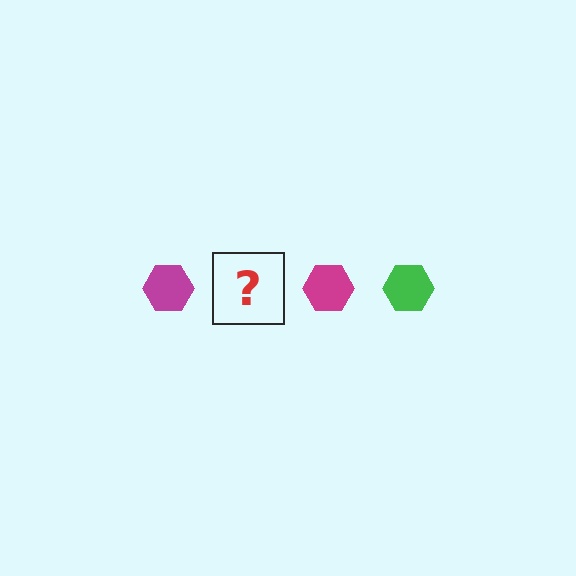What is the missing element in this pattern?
The missing element is a green hexagon.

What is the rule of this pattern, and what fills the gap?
The rule is that the pattern cycles through magenta, green hexagons. The gap should be filled with a green hexagon.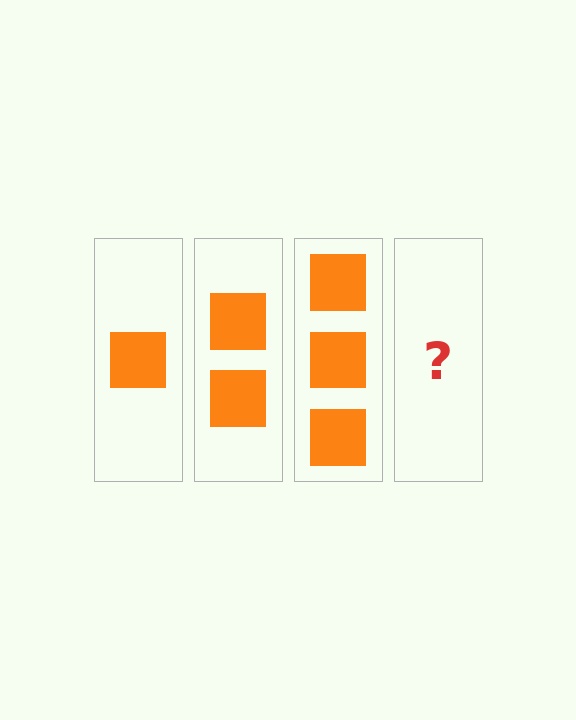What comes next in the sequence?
The next element should be 4 squares.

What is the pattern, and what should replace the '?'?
The pattern is that each step adds one more square. The '?' should be 4 squares.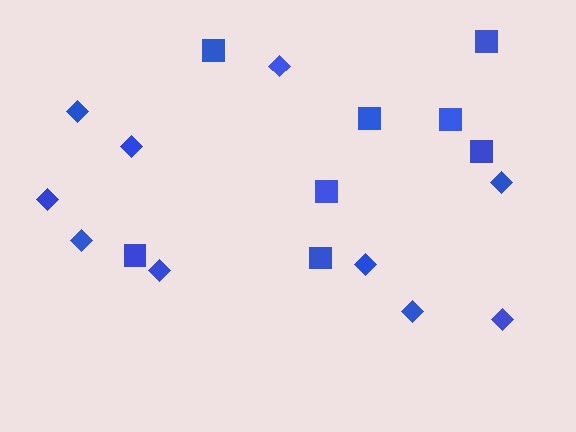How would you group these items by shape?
There are 2 groups: one group of squares (8) and one group of diamonds (10).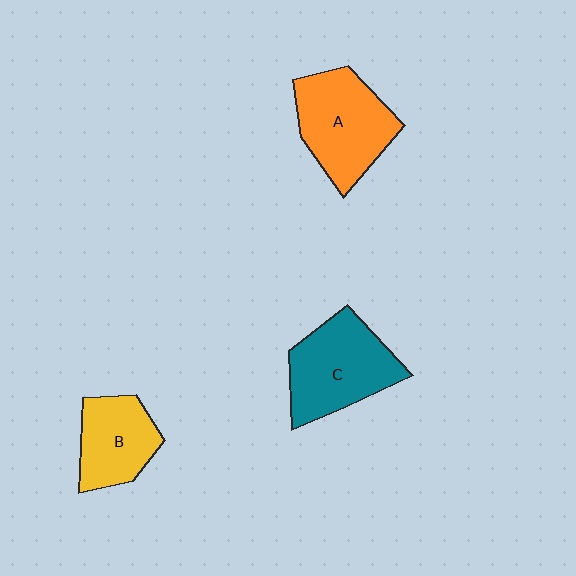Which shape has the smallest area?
Shape B (yellow).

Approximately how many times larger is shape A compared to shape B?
Approximately 1.4 times.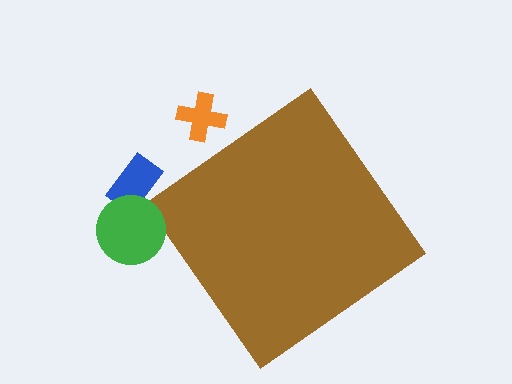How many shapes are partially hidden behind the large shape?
0 shapes are partially hidden.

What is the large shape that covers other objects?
A brown diamond.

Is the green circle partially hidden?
No, the green circle is fully visible.